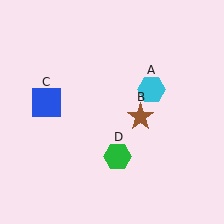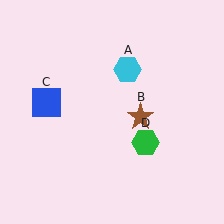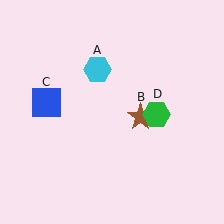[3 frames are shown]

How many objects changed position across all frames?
2 objects changed position: cyan hexagon (object A), green hexagon (object D).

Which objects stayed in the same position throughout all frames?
Brown star (object B) and blue square (object C) remained stationary.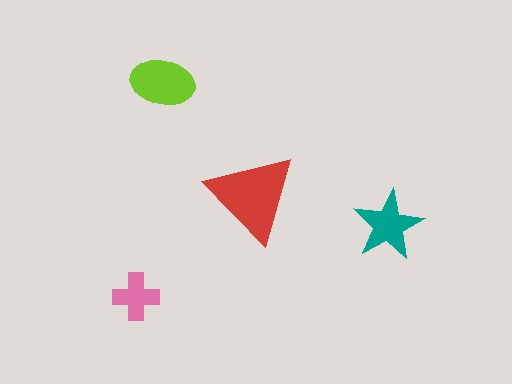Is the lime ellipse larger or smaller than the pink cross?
Larger.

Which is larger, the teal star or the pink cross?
The teal star.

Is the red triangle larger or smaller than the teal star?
Larger.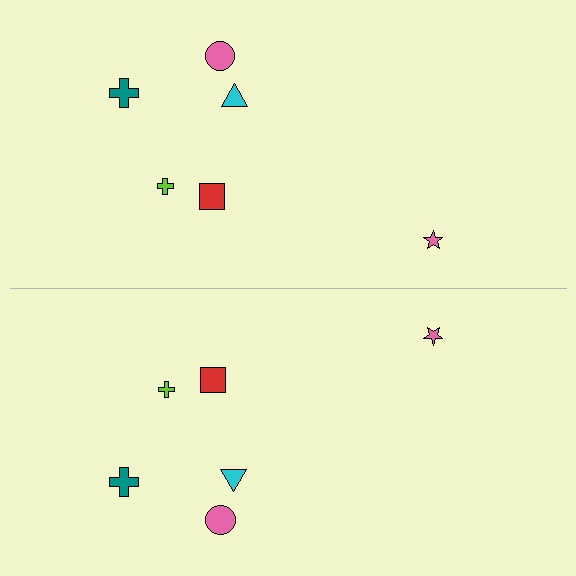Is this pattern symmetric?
Yes, this pattern has bilateral (reflection) symmetry.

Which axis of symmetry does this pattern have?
The pattern has a horizontal axis of symmetry running through the center of the image.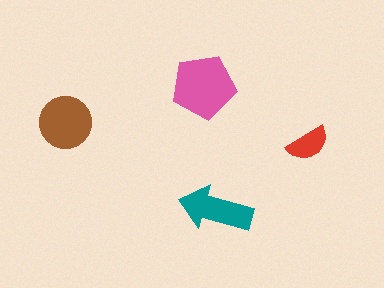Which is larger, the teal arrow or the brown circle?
The brown circle.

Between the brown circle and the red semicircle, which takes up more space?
The brown circle.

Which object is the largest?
The pink pentagon.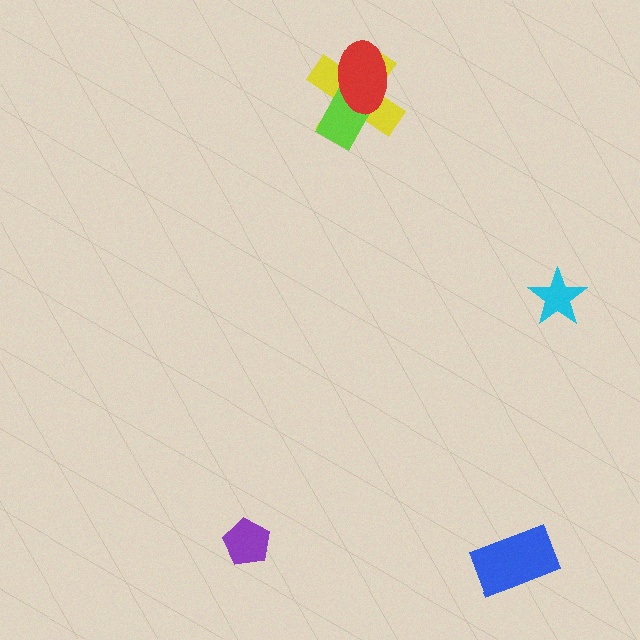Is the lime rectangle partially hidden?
Yes, it is partially covered by another shape.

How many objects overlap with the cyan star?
0 objects overlap with the cyan star.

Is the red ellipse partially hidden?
No, no other shape covers it.